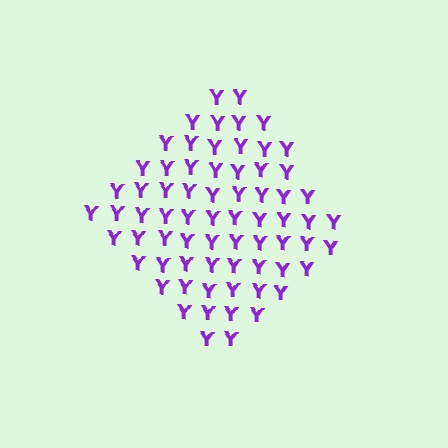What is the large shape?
The large shape is a diamond.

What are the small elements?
The small elements are letter Y's.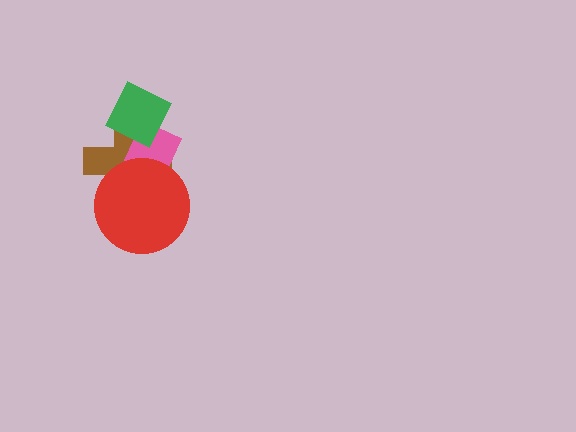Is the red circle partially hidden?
No, no other shape covers it.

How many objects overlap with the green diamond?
2 objects overlap with the green diamond.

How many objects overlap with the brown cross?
3 objects overlap with the brown cross.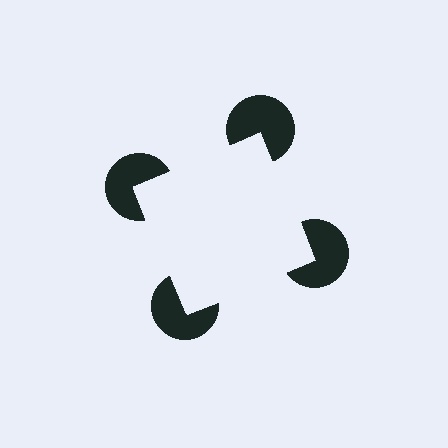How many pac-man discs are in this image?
There are 4 — one at each vertex of the illusory square.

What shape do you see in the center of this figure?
An illusory square — its edges are inferred from the aligned wedge cuts in the pac-man discs, not physically drawn.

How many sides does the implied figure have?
4 sides.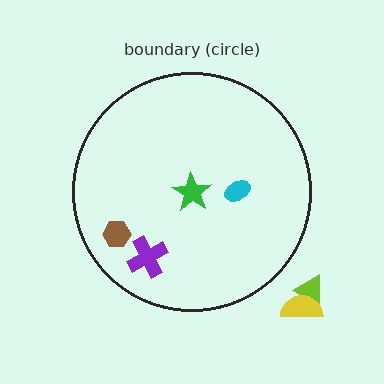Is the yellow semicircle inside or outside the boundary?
Outside.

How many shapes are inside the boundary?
4 inside, 2 outside.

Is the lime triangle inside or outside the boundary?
Outside.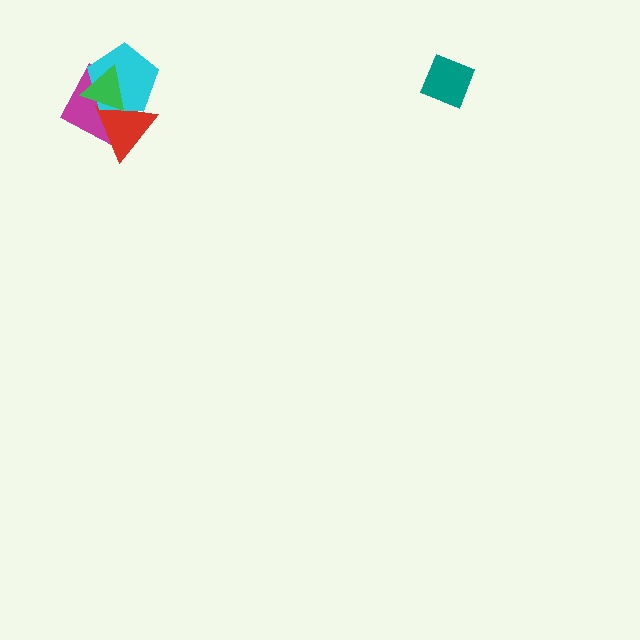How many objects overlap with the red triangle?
3 objects overlap with the red triangle.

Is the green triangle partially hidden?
No, no other shape covers it.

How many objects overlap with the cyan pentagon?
3 objects overlap with the cyan pentagon.